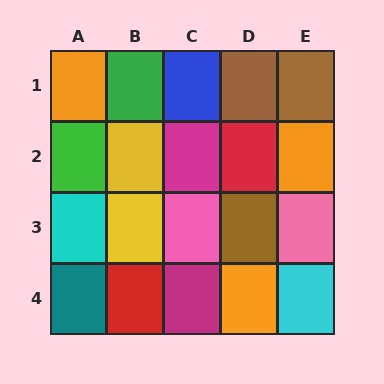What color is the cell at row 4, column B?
Red.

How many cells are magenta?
2 cells are magenta.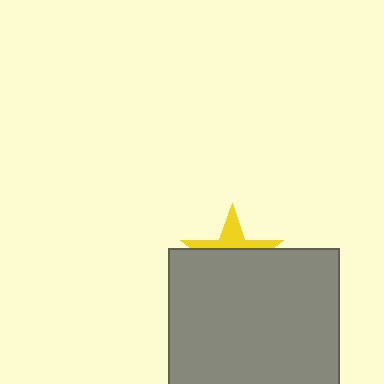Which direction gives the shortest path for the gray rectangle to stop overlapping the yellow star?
Moving down gives the shortest separation.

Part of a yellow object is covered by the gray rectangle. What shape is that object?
It is a star.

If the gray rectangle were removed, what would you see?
You would see the complete yellow star.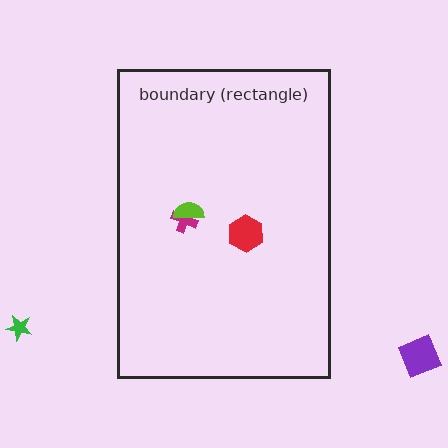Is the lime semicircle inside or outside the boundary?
Inside.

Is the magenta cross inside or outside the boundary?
Inside.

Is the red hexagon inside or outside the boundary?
Inside.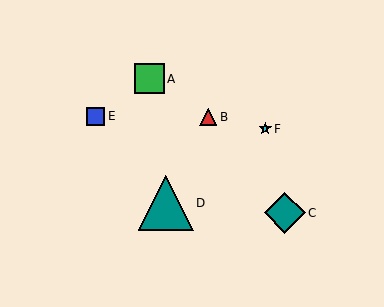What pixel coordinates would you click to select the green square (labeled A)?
Click at (149, 79) to select the green square A.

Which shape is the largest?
The teal triangle (labeled D) is the largest.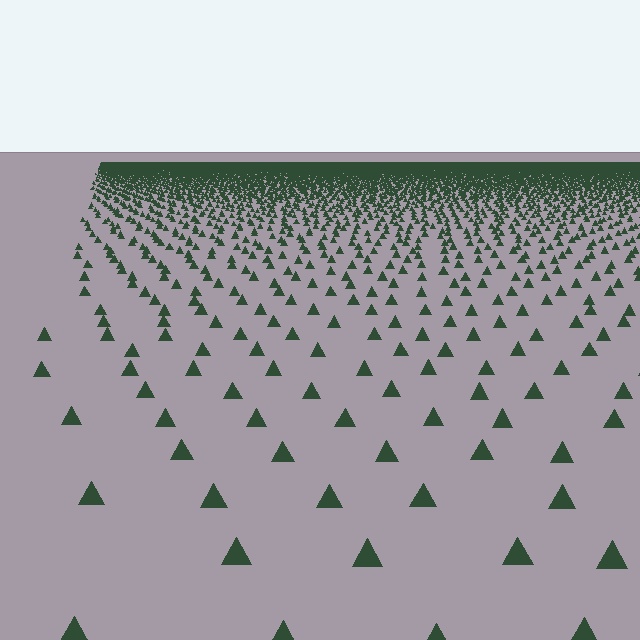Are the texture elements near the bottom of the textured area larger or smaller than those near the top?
Larger. Near the bottom, elements are closer to the viewer and appear at a bigger on-screen size.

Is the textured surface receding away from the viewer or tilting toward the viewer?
The surface is receding away from the viewer. Texture elements get smaller and denser toward the top.